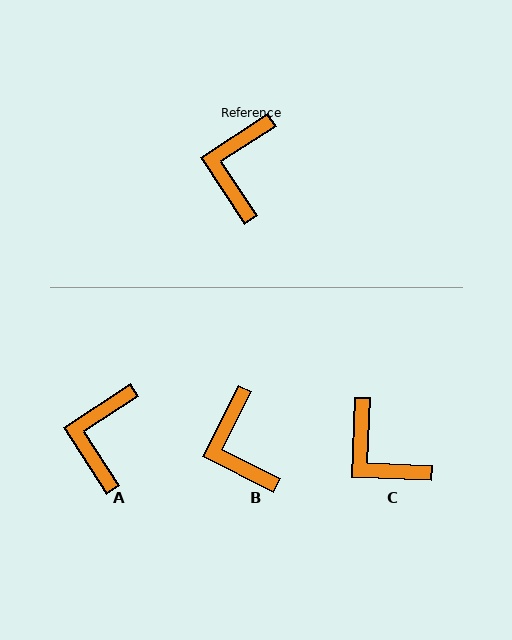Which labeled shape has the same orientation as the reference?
A.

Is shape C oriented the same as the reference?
No, it is off by about 55 degrees.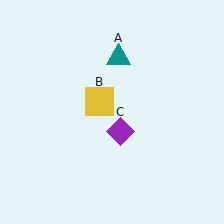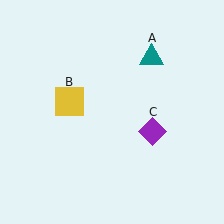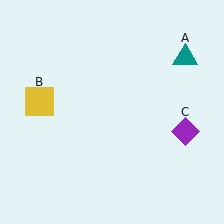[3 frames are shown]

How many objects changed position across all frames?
3 objects changed position: teal triangle (object A), yellow square (object B), purple diamond (object C).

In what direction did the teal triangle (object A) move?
The teal triangle (object A) moved right.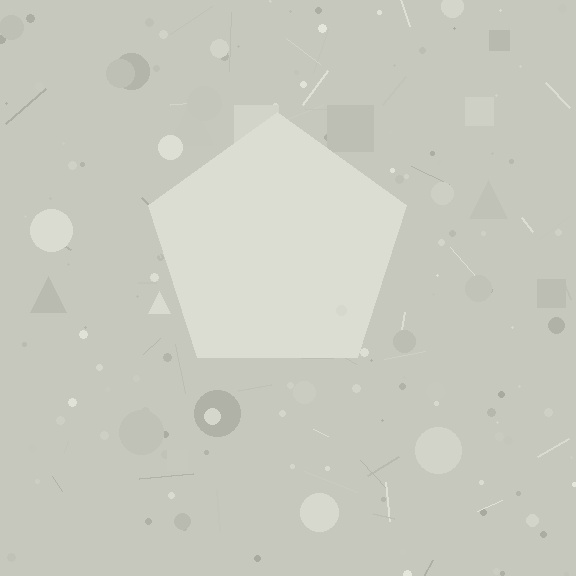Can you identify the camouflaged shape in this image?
The camouflaged shape is a pentagon.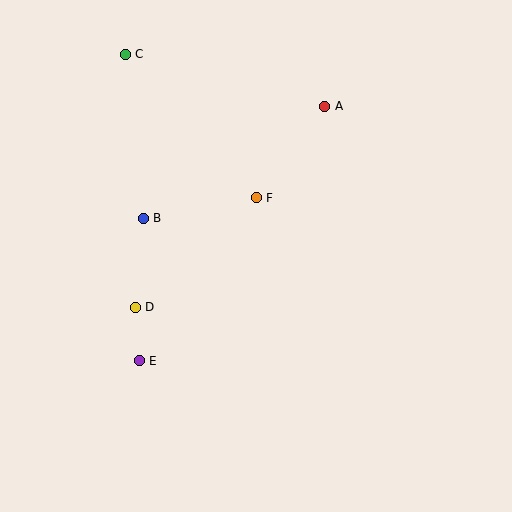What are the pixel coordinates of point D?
Point D is at (135, 307).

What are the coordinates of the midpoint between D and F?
The midpoint between D and F is at (196, 252).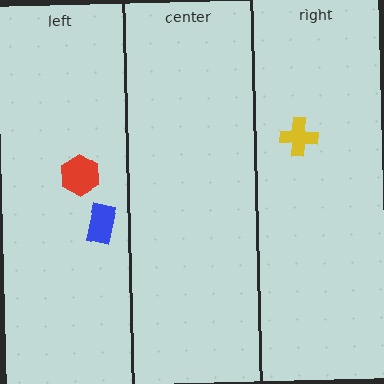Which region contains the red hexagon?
The left region.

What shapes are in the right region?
The yellow cross.